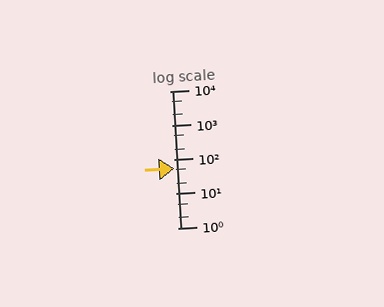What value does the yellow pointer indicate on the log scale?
The pointer indicates approximately 53.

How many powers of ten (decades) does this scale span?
The scale spans 4 decades, from 1 to 10000.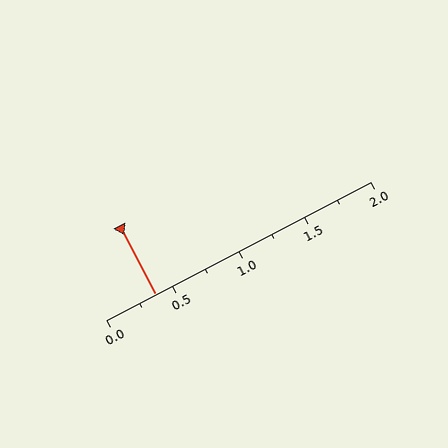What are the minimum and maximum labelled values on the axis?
The axis runs from 0.0 to 2.0.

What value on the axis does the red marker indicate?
The marker indicates approximately 0.38.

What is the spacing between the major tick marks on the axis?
The major ticks are spaced 0.5 apart.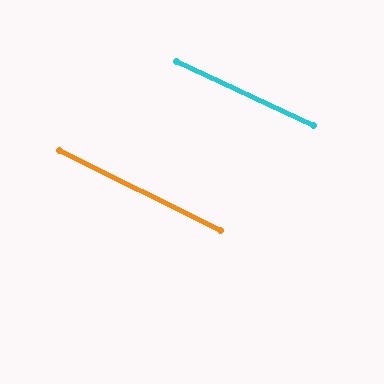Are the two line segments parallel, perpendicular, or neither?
Parallel — their directions differ by only 1.4°.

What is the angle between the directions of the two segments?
Approximately 1 degree.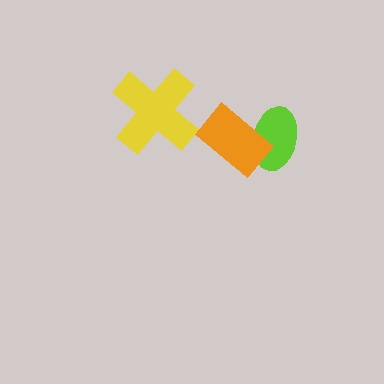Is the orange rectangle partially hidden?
No, no other shape covers it.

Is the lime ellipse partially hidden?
Yes, it is partially covered by another shape.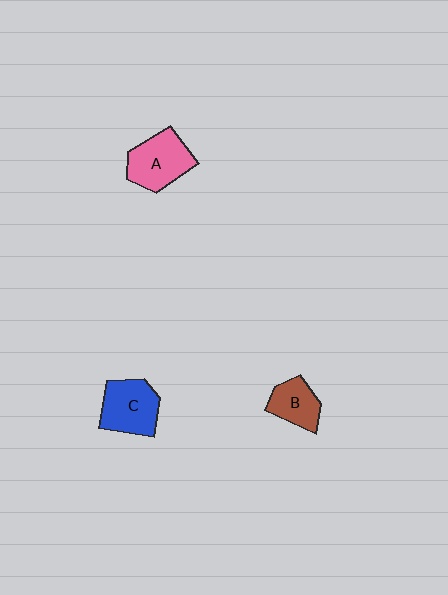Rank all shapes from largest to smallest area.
From largest to smallest: A (pink), C (blue), B (brown).